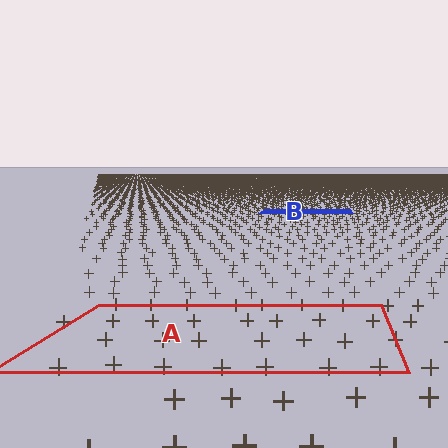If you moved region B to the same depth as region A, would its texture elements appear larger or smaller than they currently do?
They would appear larger. At a closer depth, the same texture elements are projected at a bigger on-screen size.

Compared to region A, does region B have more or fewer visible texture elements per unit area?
Region B has more texture elements per unit area — they are packed more densely because it is farther away.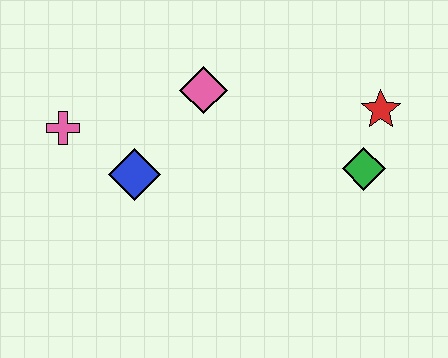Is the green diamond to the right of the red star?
No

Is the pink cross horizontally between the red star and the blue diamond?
No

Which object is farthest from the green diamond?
The pink cross is farthest from the green diamond.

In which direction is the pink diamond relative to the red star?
The pink diamond is to the left of the red star.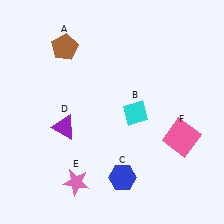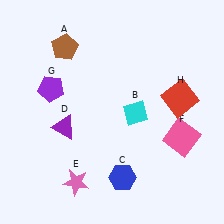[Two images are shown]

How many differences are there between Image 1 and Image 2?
There are 2 differences between the two images.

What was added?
A purple pentagon (G), a red square (H) were added in Image 2.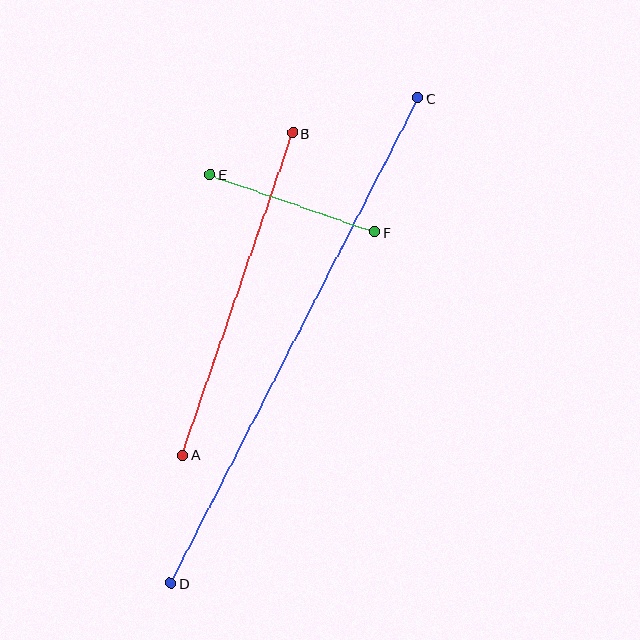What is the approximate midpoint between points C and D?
The midpoint is at approximately (294, 341) pixels.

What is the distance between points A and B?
The distance is approximately 340 pixels.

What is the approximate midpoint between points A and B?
The midpoint is at approximately (237, 294) pixels.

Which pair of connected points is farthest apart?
Points C and D are farthest apart.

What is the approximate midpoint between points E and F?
The midpoint is at approximately (293, 204) pixels.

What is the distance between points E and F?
The distance is approximately 174 pixels.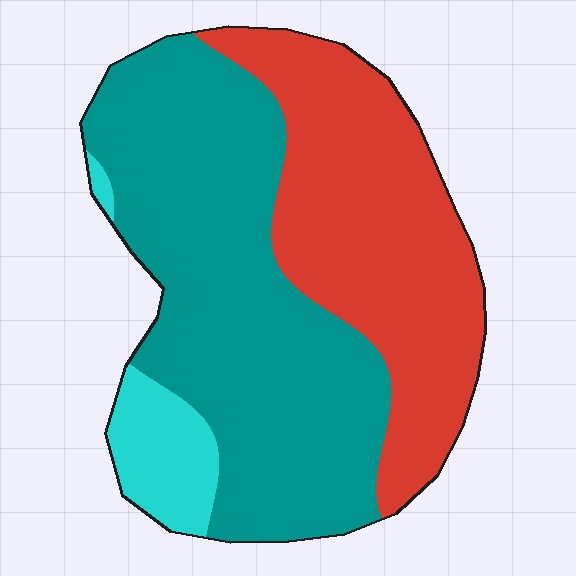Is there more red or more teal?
Teal.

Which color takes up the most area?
Teal, at roughly 55%.